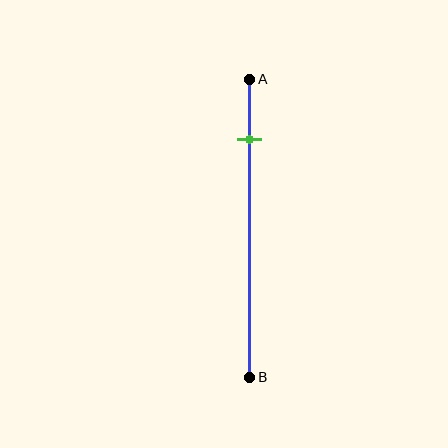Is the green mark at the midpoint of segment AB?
No, the mark is at about 20% from A, not at the 50% midpoint.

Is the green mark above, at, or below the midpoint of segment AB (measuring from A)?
The green mark is above the midpoint of segment AB.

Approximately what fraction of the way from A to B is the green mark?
The green mark is approximately 20% of the way from A to B.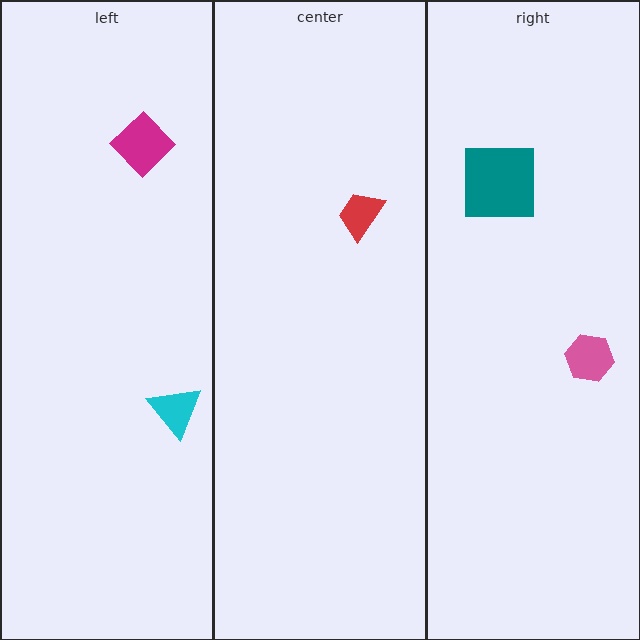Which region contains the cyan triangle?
The left region.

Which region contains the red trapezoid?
The center region.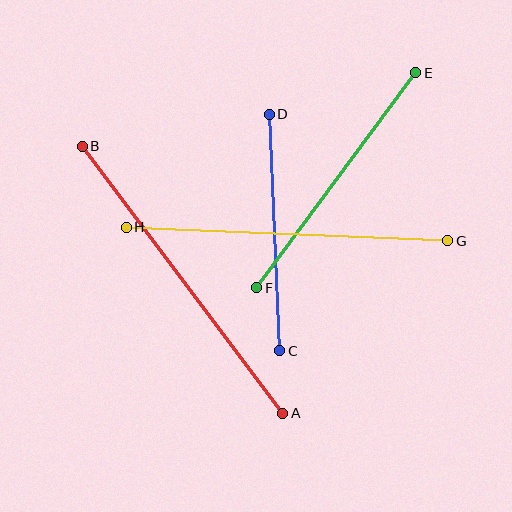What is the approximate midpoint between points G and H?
The midpoint is at approximately (287, 234) pixels.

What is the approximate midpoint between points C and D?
The midpoint is at approximately (275, 232) pixels.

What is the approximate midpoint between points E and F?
The midpoint is at approximately (336, 180) pixels.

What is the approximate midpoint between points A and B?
The midpoint is at approximately (182, 280) pixels.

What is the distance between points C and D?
The distance is approximately 237 pixels.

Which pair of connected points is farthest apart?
Points A and B are farthest apart.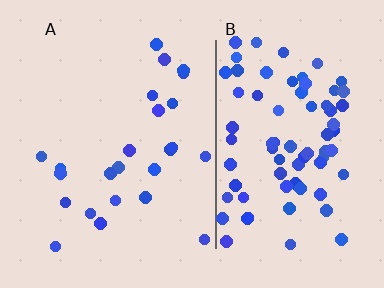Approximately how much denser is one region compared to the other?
Approximately 3.3× — region B over region A.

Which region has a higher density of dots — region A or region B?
B (the right).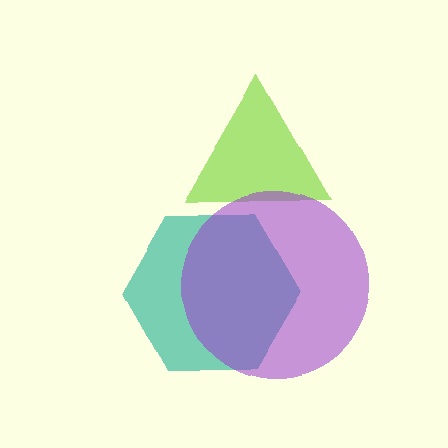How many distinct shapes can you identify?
There are 3 distinct shapes: a teal hexagon, a lime triangle, a purple circle.